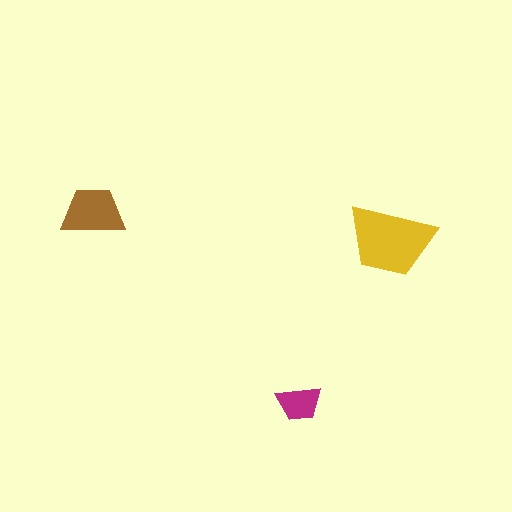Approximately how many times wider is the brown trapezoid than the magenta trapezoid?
About 1.5 times wider.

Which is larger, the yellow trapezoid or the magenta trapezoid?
The yellow one.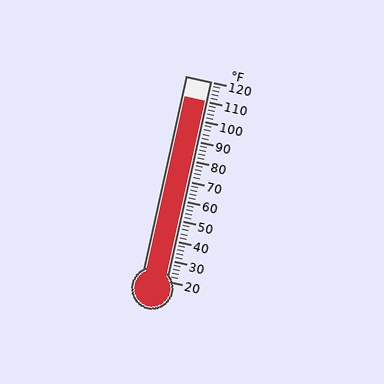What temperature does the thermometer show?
The thermometer shows approximately 110°F.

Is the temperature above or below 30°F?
The temperature is above 30°F.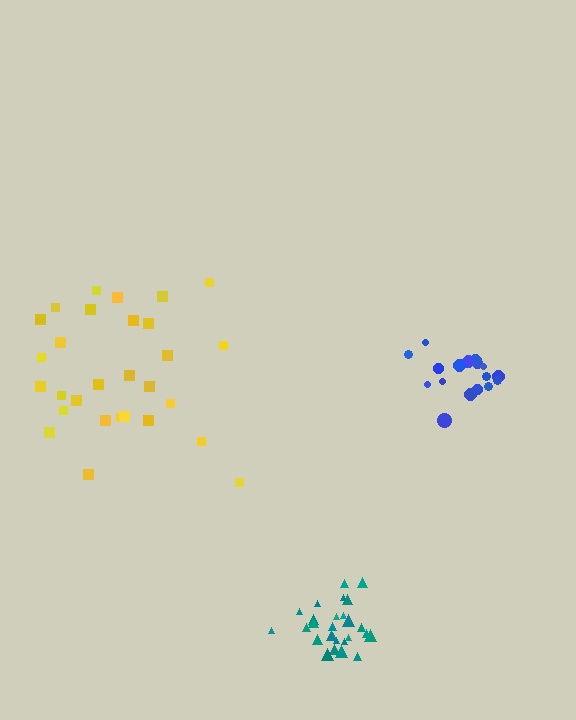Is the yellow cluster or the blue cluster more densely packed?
Blue.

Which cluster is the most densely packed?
Teal.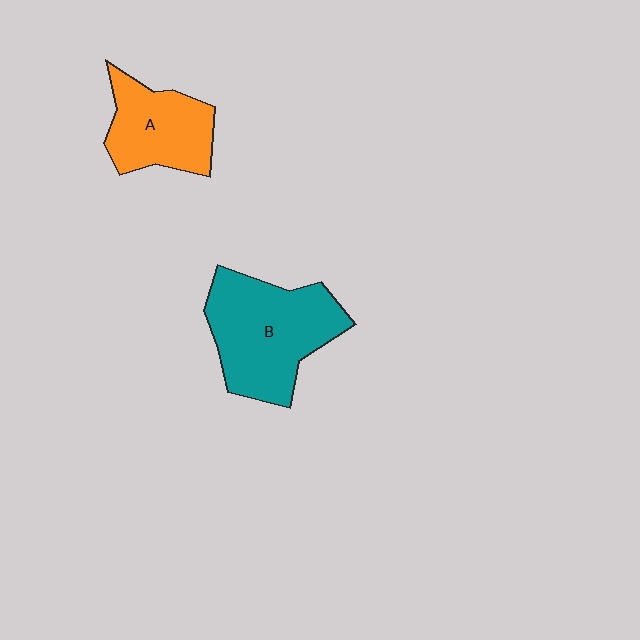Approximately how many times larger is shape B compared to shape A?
Approximately 1.5 times.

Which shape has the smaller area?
Shape A (orange).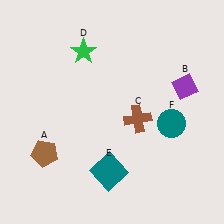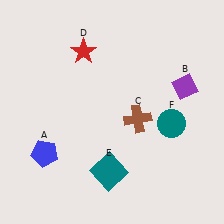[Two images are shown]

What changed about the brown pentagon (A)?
In Image 1, A is brown. In Image 2, it changed to blue.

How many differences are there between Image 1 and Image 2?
There are 2 differences between the two images.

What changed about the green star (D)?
In Image 1, D is green. In Image 2, it changed to red.